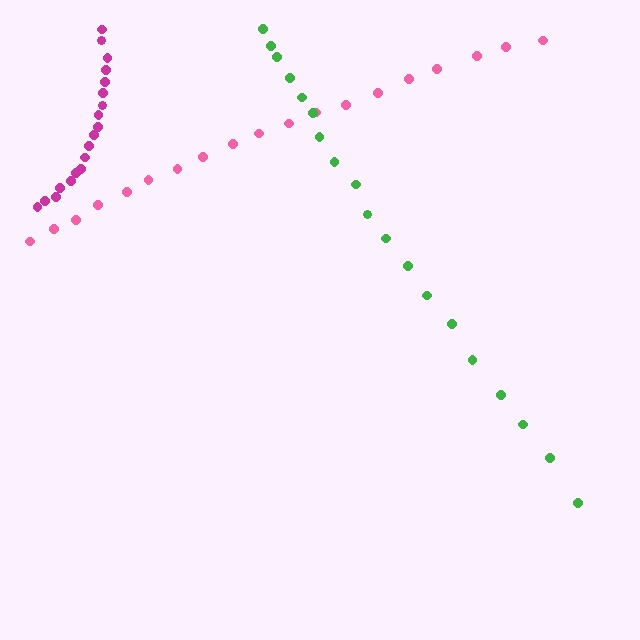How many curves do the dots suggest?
There are 3 distinct paths.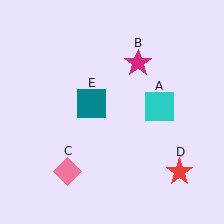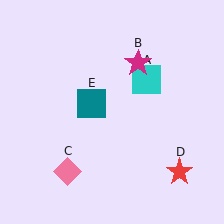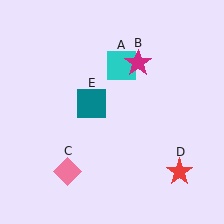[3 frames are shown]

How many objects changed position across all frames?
1 object changed position: cyan square (object A).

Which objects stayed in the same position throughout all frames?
Magenta star (object B) and pink diamond (object C) and red star (object D) and teal square (object E) remained stationary.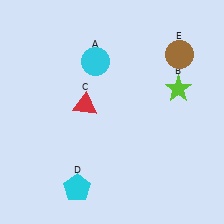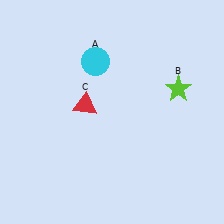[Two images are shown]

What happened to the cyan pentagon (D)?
The cyan pentagon (D) was removed in Image 2. It was in the bottom-left area of Image 1.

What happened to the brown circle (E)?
The brown circle (E) was removed in Image 2. It was in the top-right area of Image 1.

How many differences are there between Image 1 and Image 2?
There are 2 differences between the two images.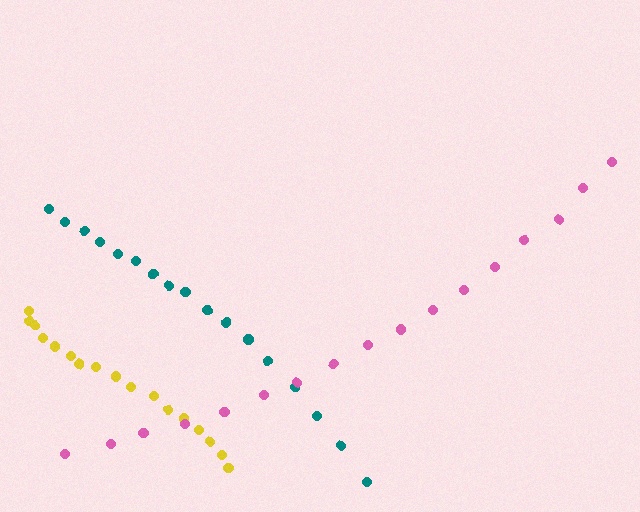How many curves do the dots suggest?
There are 3 distinct paths.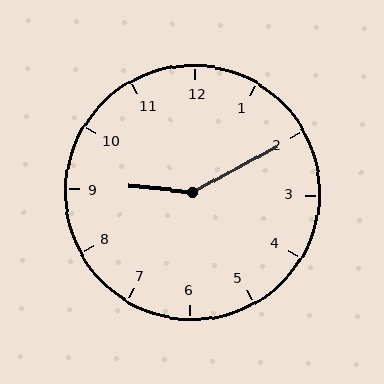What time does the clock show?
9:10.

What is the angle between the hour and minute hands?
Approximately 145 degrees.